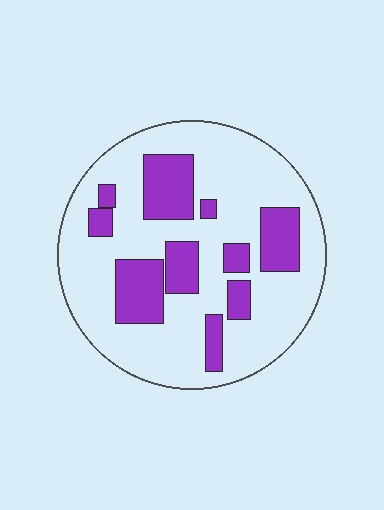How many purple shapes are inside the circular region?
10.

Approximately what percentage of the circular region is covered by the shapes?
Approximately 25%.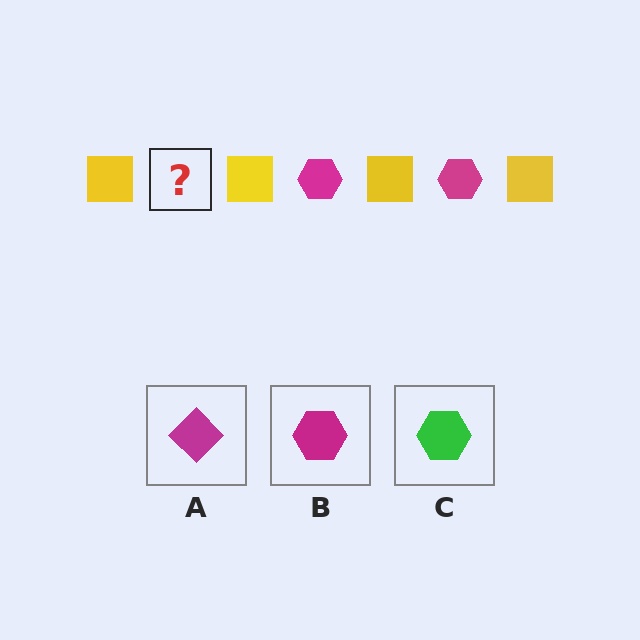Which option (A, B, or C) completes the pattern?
B.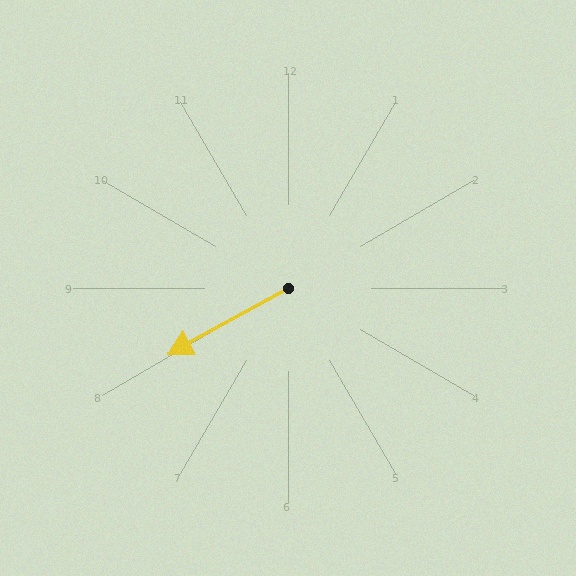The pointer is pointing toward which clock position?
Roughly 8 o'clock.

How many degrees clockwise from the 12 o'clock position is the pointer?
Approximately 241 degrees.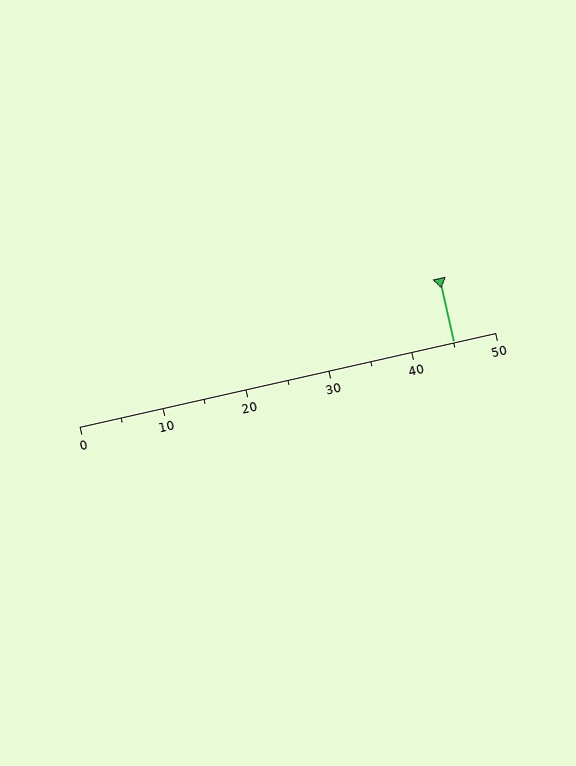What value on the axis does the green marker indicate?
The marker indicates approximately 45.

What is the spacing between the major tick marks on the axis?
The major ticks are spaced 10 apart.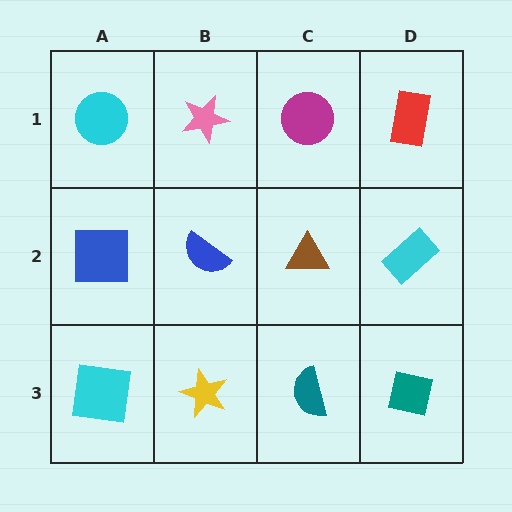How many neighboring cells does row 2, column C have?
4.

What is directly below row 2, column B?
A yellow star.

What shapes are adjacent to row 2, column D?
A red rectangle (row 1, column D), a teal square (row 3, column D), a brown triangle (row 2, column C).